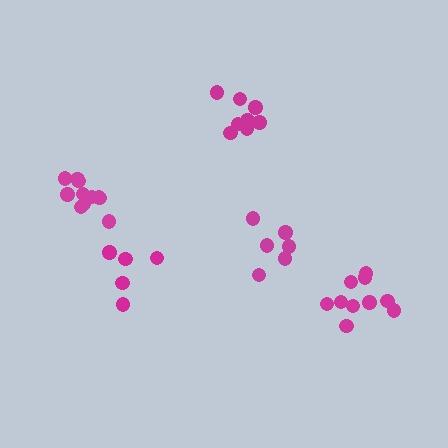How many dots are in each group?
Group 1: 11 dots, Group 2: 10 dots, Group 3: 6 dots, Group 4: 8 dots, Group 5: 5 dots (40 total).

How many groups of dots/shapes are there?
There are 5 groups.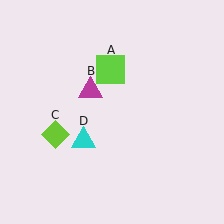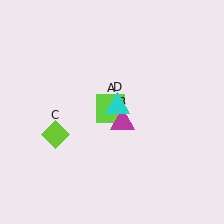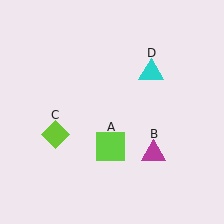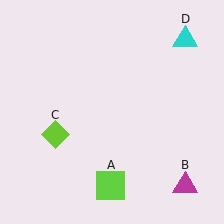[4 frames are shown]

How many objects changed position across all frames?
3 objects changed position: lime square (object A), magenta triangle (object B), cyan triangle (object D).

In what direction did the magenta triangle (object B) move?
The magenta triangle (object B) moved down and to the right.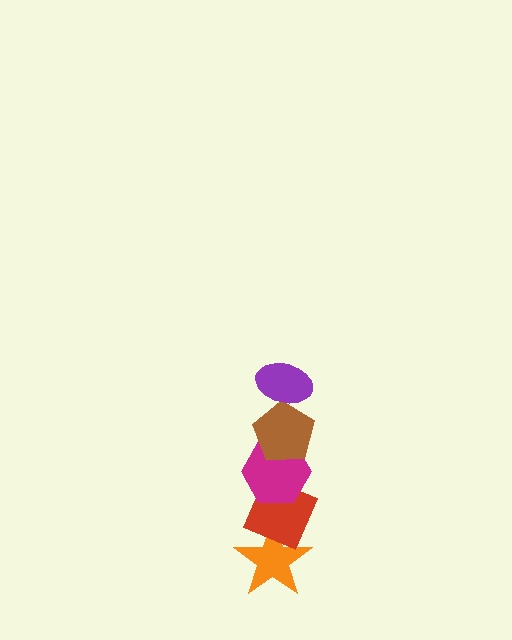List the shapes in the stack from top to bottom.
From top to bottom: the purple ellipse, the brown pentagon, the magenta hexagon, the red diamond, the orange star.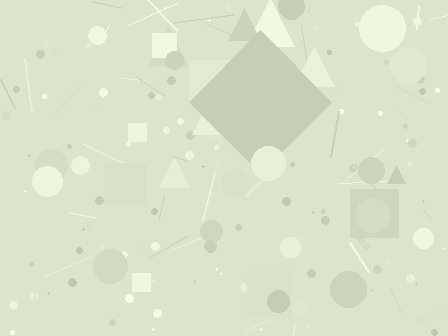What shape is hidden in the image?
A diamond is hidden in the image.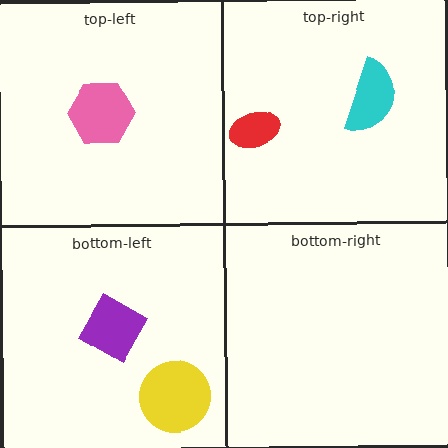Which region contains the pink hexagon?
The top-left region.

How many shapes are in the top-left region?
1.